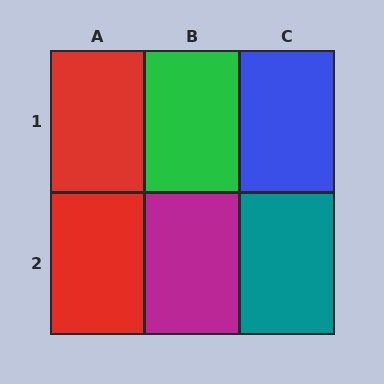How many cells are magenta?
1 cell is magenta.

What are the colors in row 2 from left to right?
Red, magenta, teal.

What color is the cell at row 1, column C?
Blue.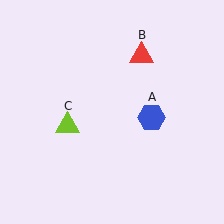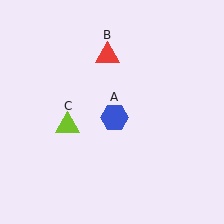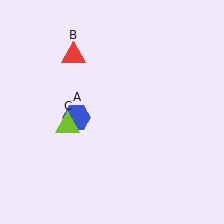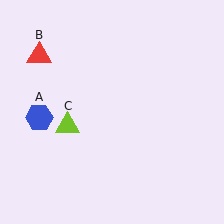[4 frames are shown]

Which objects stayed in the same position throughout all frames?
Lime triangle (object C) remained stationary.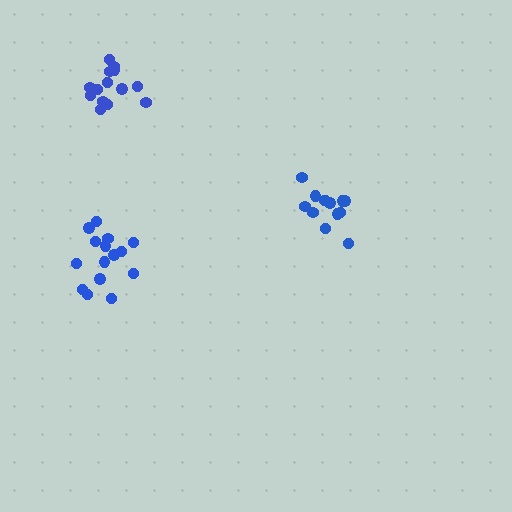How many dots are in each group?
Group 1: 15 dots, Group 2: 13 dots, Group 3: 14 dots (42 total).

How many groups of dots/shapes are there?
There are 3 groups.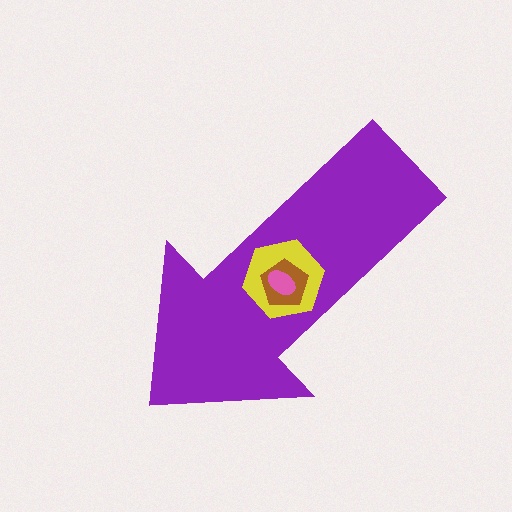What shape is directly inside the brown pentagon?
The pink ellipse.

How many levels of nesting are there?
4.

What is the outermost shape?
The purple arrow.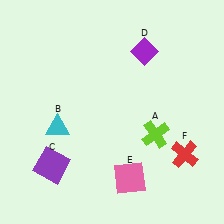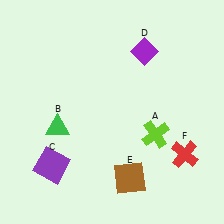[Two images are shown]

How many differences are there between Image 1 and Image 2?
There are 2 differences between the two images.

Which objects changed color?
B changed from cyan to green. E changed from pink to brown.